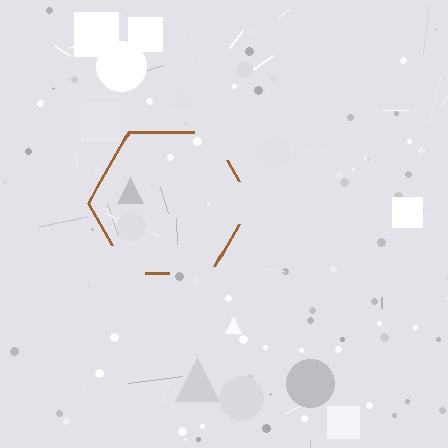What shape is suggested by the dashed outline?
The dashed outline suggests a hexagon.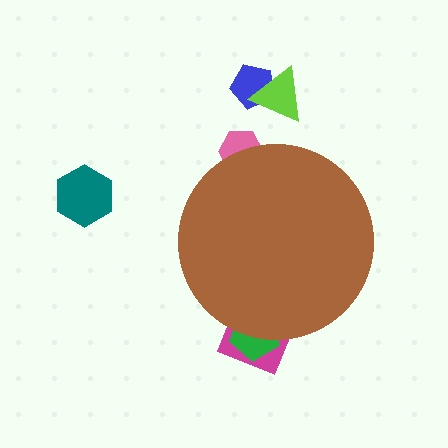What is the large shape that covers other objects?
A brown circle.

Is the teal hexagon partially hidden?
No, the teal hexagon is fully visible.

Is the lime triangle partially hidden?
No, the lime triangle is fully visible.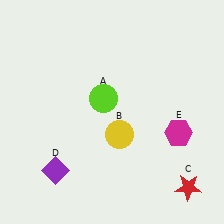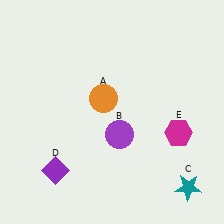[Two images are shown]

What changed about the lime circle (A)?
In Image 1, A is lime. In Image 2, it changed to orange.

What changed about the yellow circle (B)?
In Image 1, B is yellow. In Image 2, it changed to purple.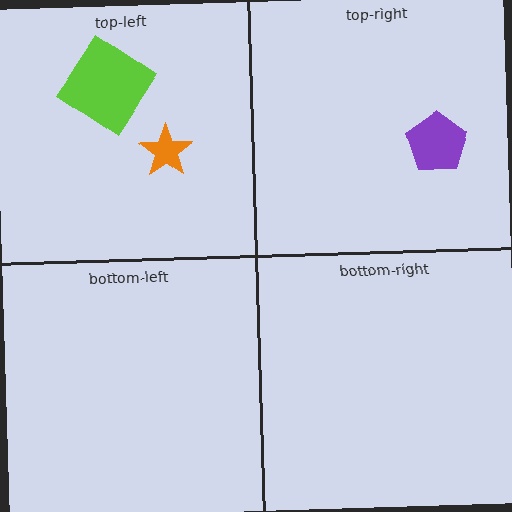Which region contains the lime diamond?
The top-left region.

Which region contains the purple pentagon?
The top-right region.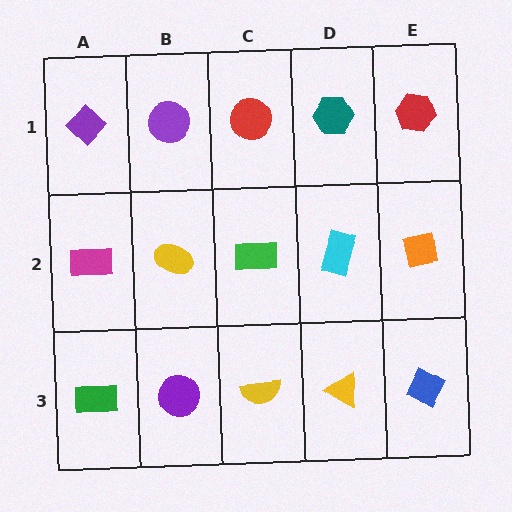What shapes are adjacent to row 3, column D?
A cyan rectangle (row 2, column D), a yellow semicircle (row 3, column C), a blue diamond (row 3, column E).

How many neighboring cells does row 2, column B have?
4.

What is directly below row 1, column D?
A cyan rectangle.